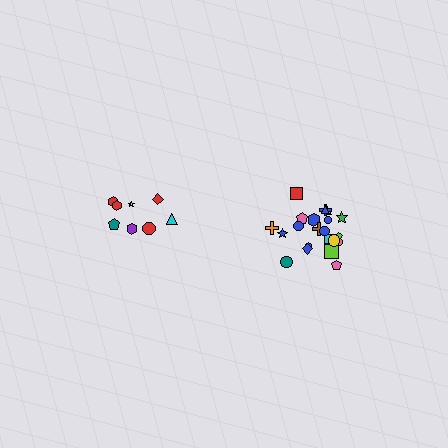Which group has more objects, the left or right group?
The right group.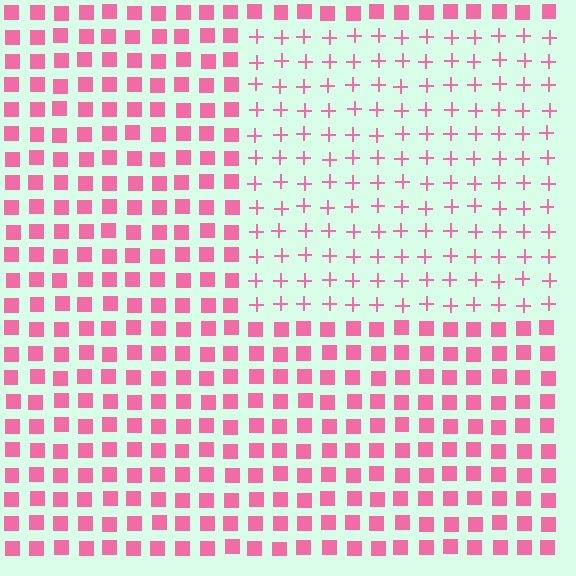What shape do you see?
I see a rectangle.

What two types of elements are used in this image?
The image uses plus signs inside the rectangle region and squares outside it.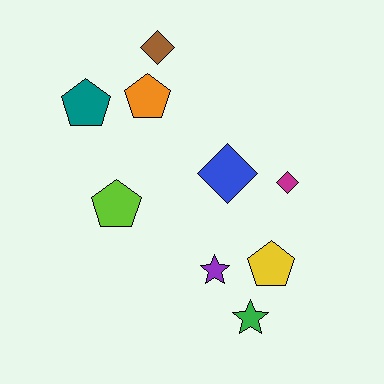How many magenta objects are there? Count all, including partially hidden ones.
There is 1 magenta object.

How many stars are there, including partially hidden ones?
There are 2 stars.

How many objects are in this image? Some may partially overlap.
There are 9 objects.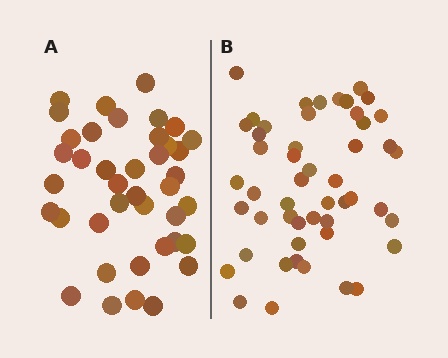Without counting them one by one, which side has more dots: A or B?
Region B (the right region) has more dots.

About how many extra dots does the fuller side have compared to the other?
Region B has roughly 10 or so more dots than region A.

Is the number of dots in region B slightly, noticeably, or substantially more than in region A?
Region B has noticeably more, but not dramatically so. The ratio is roughly 1.2 to 1.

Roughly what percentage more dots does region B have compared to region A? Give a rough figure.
About 25% more.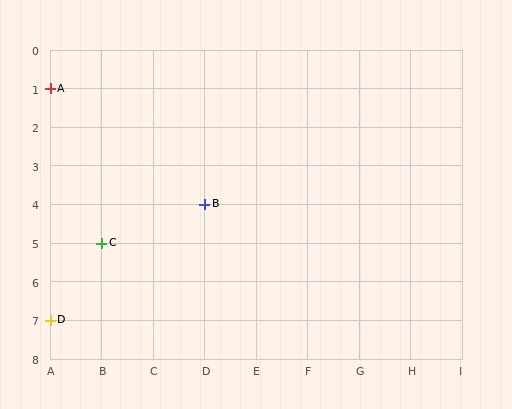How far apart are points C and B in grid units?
Points C and B are 2 columns and 1 row apart (about 2.2 grid units diagonally).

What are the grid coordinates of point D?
Point D is at grid coordinates (A, 7).